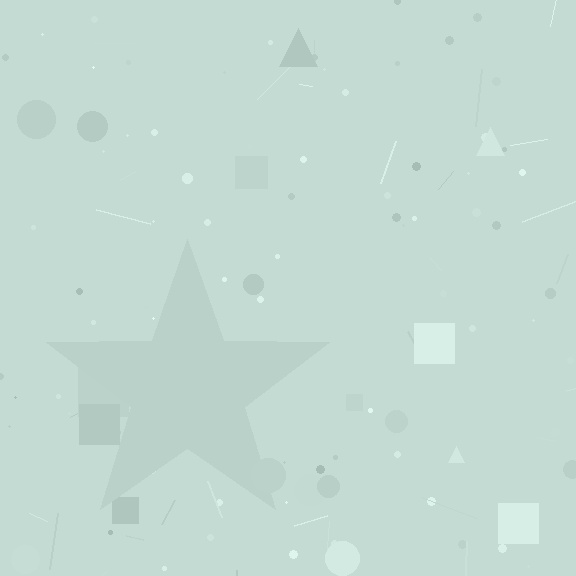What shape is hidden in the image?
A star is hidden in the image.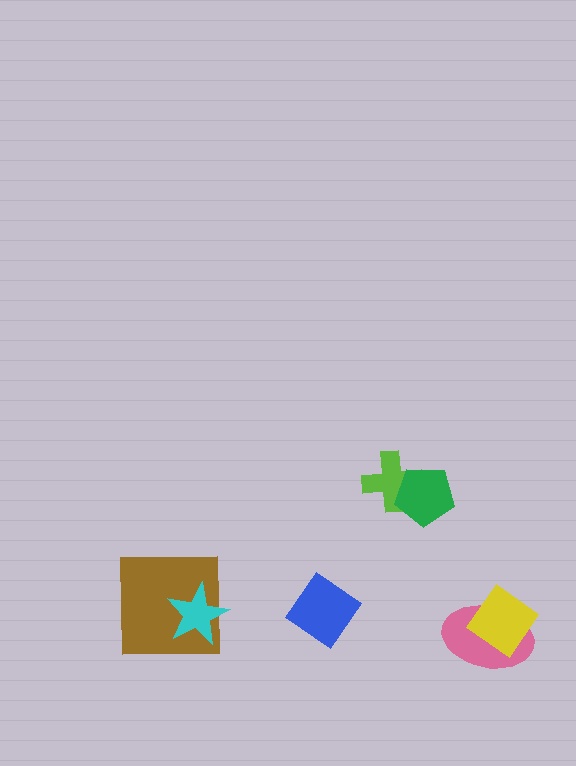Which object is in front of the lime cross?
The green pentagon is in front of the lime cross.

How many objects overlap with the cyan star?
1 object overlaps with the cyan star.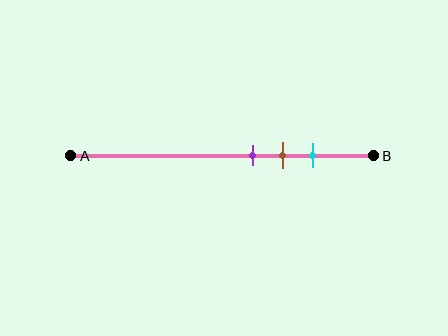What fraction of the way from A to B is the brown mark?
The brown mark is approximately 70% (0.7) of the way from A to B.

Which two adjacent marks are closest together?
The purple and brown marks are the closest adjacent pair.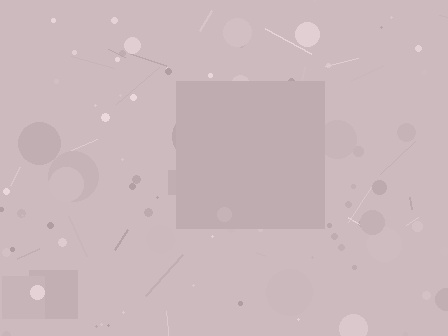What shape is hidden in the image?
A square is hidden in the image.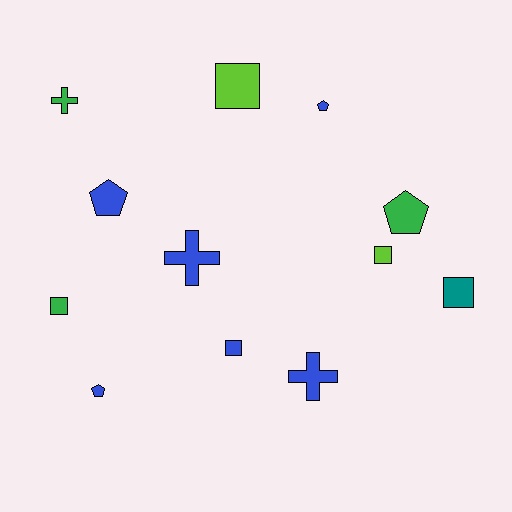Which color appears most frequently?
Blue, with 6 objects.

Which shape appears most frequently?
Square, with 5 objects.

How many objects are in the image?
There are 12 objects.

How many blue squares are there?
There is 1 blue square.